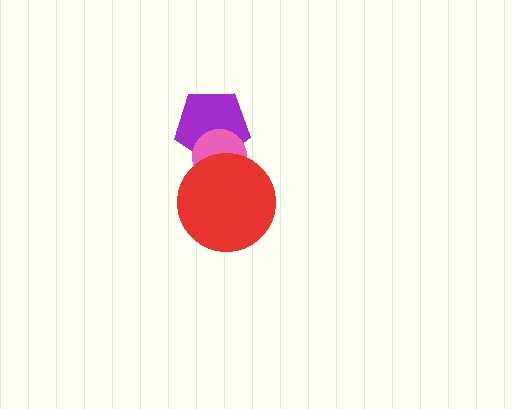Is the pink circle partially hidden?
Yes, it is partially covered by another shape.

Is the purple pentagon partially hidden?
Yes, it is partially covered by another shape.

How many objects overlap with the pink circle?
2 objects overlap with the pink circle.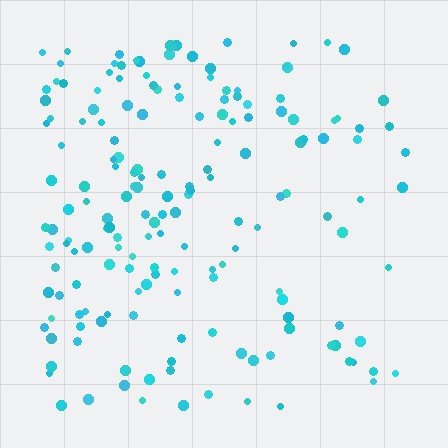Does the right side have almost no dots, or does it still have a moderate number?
Still a moderate number, just noticeably fewer than the left.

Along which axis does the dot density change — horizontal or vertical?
Horizontal.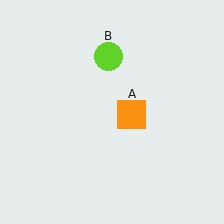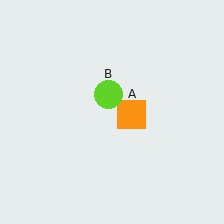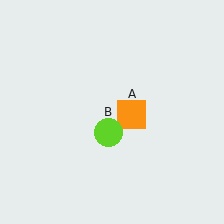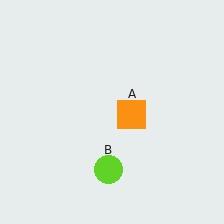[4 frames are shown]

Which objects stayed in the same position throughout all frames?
Orange square (object A) remained stationary.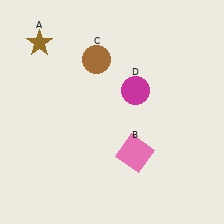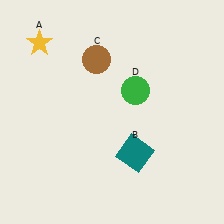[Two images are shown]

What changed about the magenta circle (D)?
In Image 1, D is magenta. In Image 2, it changed to green.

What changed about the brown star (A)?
In Image 1, A is brown. In Image 2, it changed to yellow.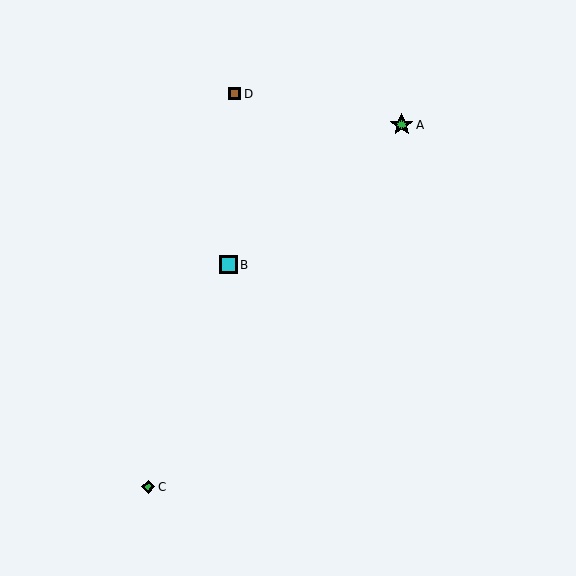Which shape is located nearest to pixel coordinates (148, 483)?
The green diamond (labeled C) at (148, 487) is nearest to that location.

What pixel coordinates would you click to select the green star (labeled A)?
Click at (402, 125) to select the green star A.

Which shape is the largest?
The green star (labeled A) is the largest.